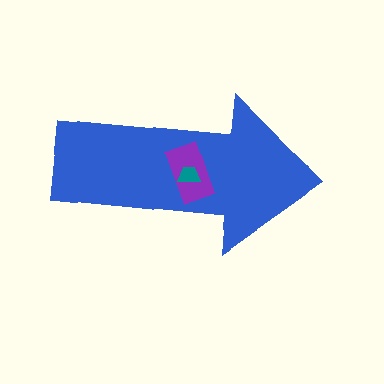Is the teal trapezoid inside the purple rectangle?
Yes.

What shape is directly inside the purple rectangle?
The teal trapezoid.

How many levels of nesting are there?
3.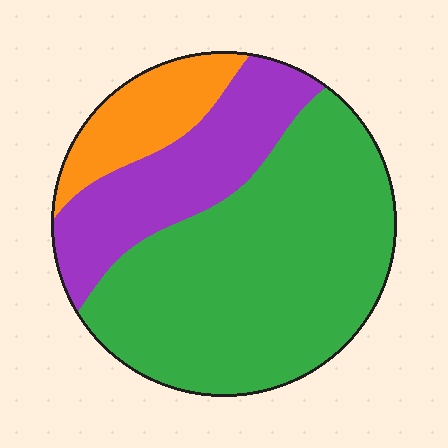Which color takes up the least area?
Orange, at roughly 15%.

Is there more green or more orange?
Green.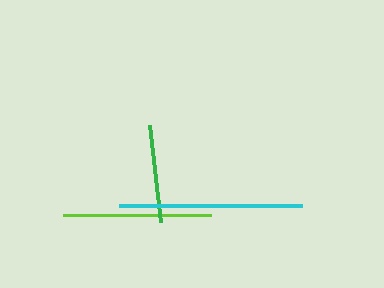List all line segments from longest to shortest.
From longest to shortest: cyan, lime, green.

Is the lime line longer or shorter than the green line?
The lime line is longer than the green line.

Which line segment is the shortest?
The green line is the shortest at approximately 97 pixels.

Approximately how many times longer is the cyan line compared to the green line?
The cyan line is approximately 1.9 times the length of the green line.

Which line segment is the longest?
The cyan line is the longest at approximately 183 pixels.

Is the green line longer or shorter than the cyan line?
The cyan line is longer than the green line.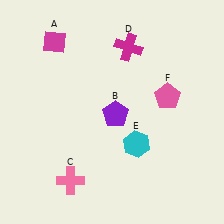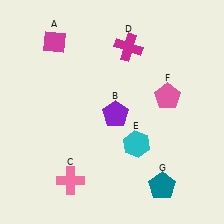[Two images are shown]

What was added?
A teal pentagon (G) was added in Image 2.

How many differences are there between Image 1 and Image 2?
There is 1 difference between the two images.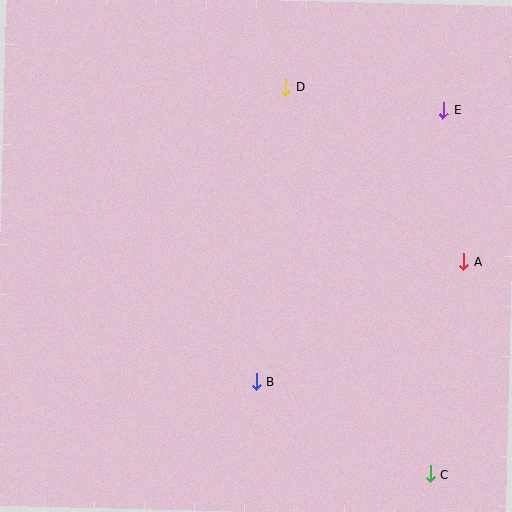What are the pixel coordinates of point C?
Point C is at (430, 474).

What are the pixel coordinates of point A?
Point A is at (463, 262).